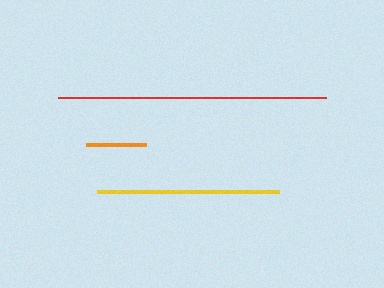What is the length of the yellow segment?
The yellow segment is approximately 182 pixels long.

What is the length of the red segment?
The red segment is approximately 268 pixels long.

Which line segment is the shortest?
The orange line is the shortest at approximately 61 pixels.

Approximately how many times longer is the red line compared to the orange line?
The red line is approximately 4.4 times the length of the orange line.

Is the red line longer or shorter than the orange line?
The red line is longer than the orange line.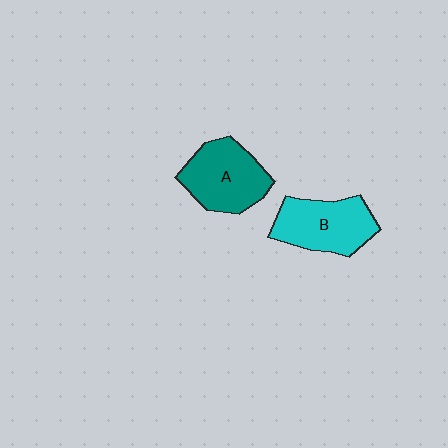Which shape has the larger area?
Shape A (teal).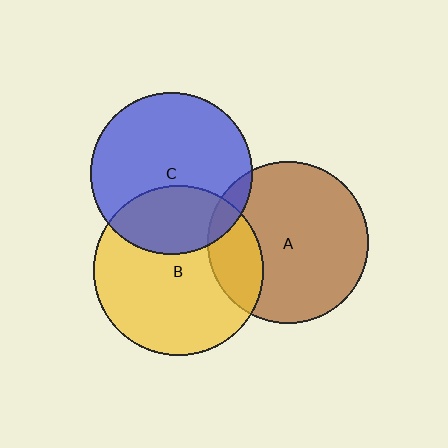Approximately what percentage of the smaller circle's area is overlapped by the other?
Approximately 30%.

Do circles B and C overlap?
Yes.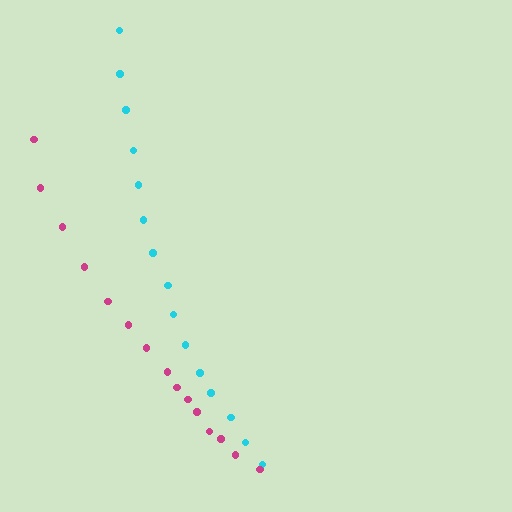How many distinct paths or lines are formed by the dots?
There are 2 distinct paths.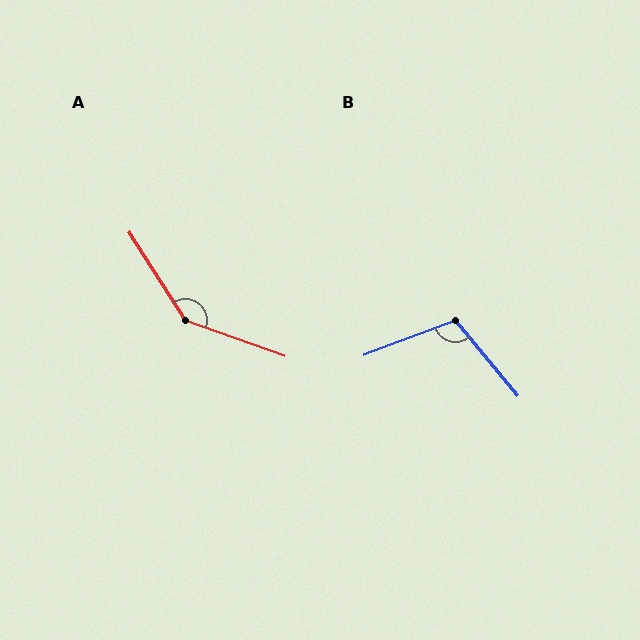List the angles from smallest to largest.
B (109°), A (142°).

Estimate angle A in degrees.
Approximately 142 degrees.